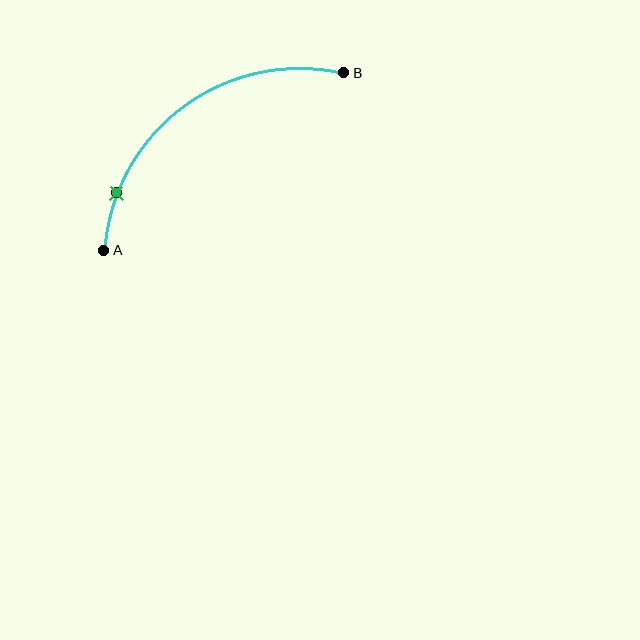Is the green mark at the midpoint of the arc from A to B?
No. The green mark lies on the arc but is closer to endpoint A. The arc midpoint would be at the point on the curve equidistant along the arc from both A and B.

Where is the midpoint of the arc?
The arc midpoint is the point on the curve farthest from the straight line joining A and B. It sits above and to the left of that line.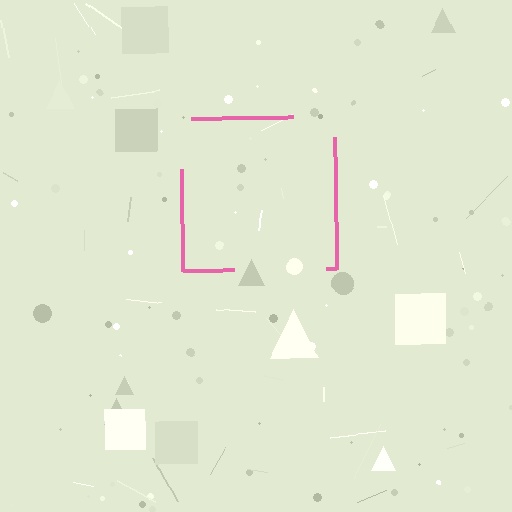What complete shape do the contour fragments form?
The contour fragments form a square.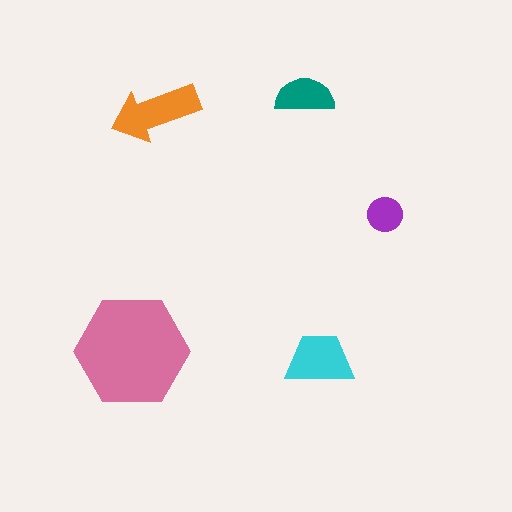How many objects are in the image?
There are 5 objects in the image.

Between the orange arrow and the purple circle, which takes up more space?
The orange arrow.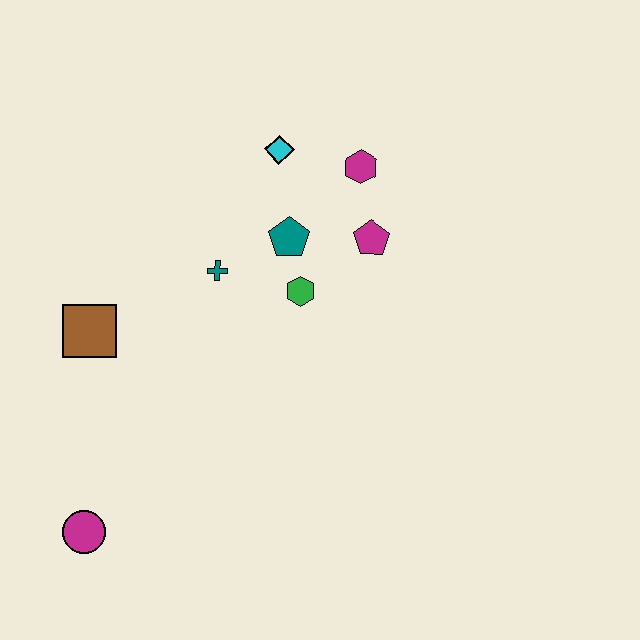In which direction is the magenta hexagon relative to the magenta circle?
The magenta hexagon is above the magenta circle.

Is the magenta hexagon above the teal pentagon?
Yes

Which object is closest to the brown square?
The teal cross is closest to the brown square.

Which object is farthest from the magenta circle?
The magenta hexagon is farthest from the magenta circle.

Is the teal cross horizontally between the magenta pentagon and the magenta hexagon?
No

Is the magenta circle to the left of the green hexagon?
Yes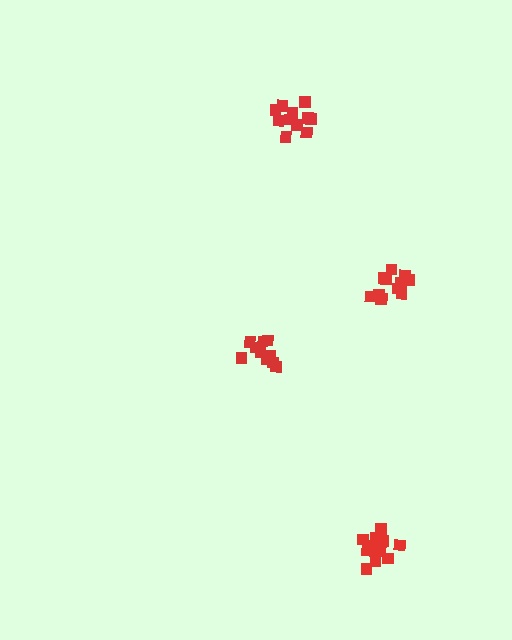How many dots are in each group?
Group 1: 10 dots, Group 2: 12 dots, Group 3: 14 dots, Group 4: 11 dots (47 total).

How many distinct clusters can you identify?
There are 4 distinct clusters.